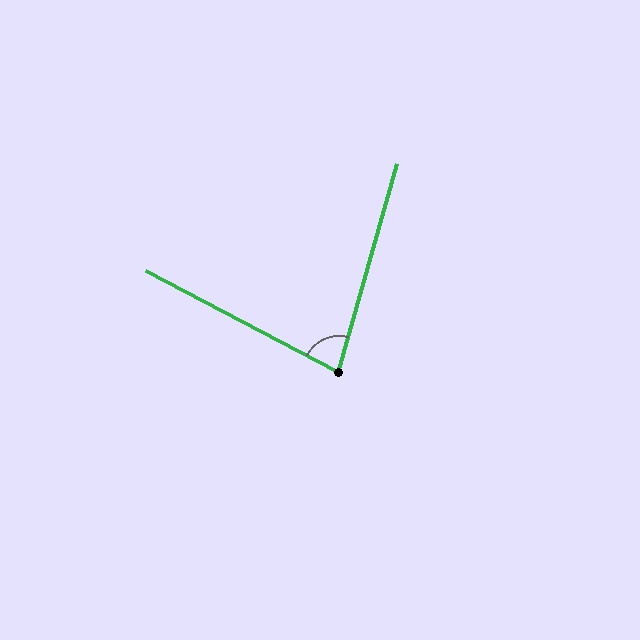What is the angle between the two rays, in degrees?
Approximately 78 degrees.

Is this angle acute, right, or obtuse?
It is acute.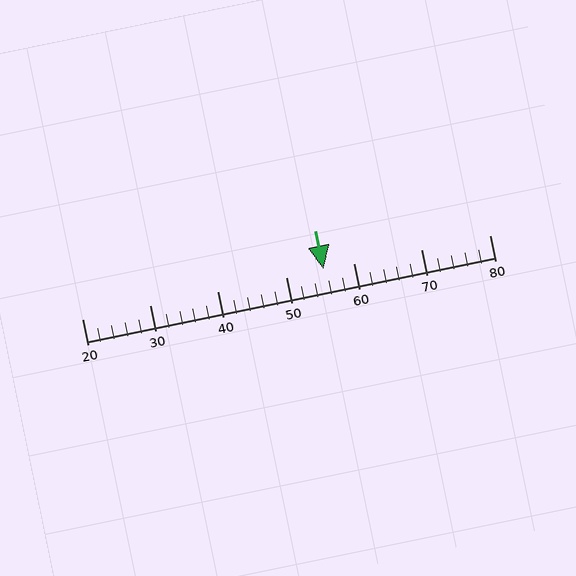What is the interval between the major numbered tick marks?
The major tick marks are spaced 10 units apart.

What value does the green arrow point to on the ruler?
The green arrow points to approximately 56.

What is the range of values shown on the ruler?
The ruler shows values from 20 to 80.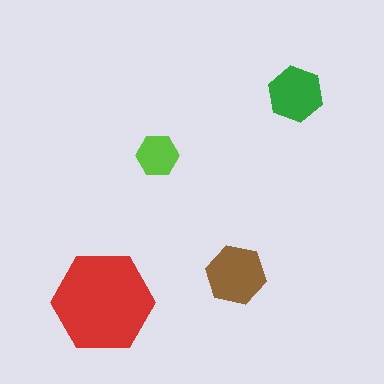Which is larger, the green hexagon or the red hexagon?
The red one.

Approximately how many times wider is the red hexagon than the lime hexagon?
About 2.5 times wider.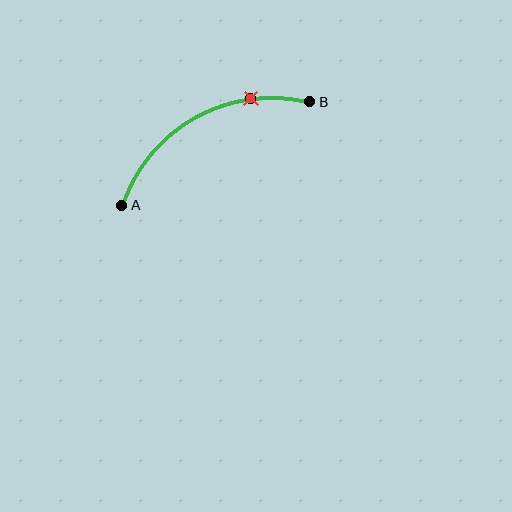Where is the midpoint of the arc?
The arc midpoint is the point on the curve farthest from the straight line joining A and B. It sits above that line.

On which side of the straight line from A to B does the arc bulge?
The arc bulges above the straight line connecting A and B.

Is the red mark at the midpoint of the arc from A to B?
No. The red mark lies on the arc but is closer to endpoint B. The arc midpoint would be at the point on the curve equidistant along the arc from both A and B.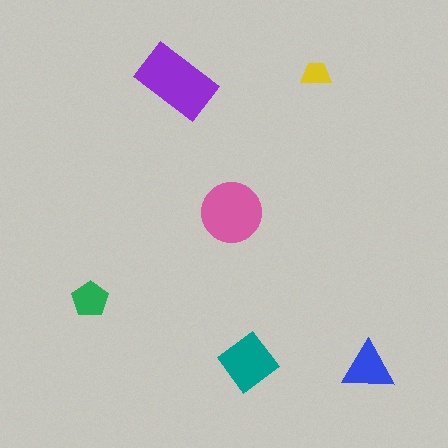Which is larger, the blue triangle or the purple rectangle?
The purple rectangle.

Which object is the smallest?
The yellow trapezoid.